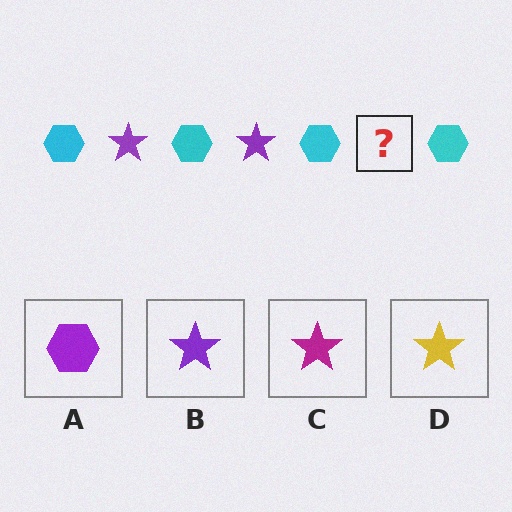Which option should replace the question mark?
Option B.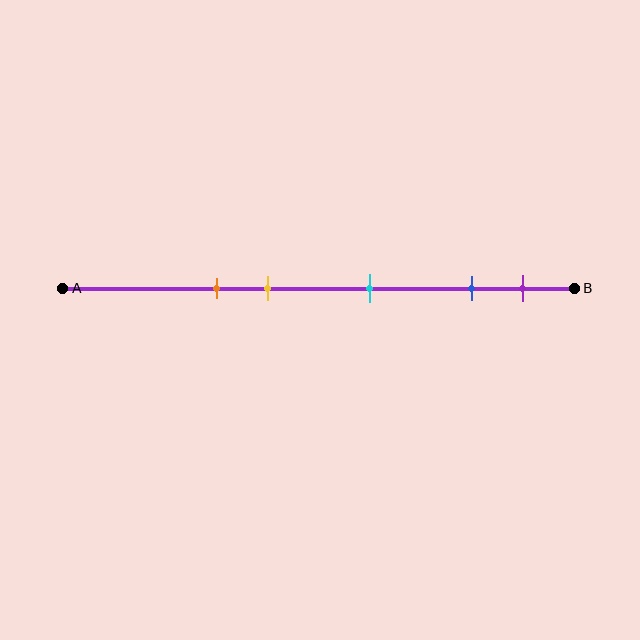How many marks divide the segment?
There are 5 marks dividing the segment.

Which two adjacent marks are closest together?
The blue and purple marks are the closest adjacent pair.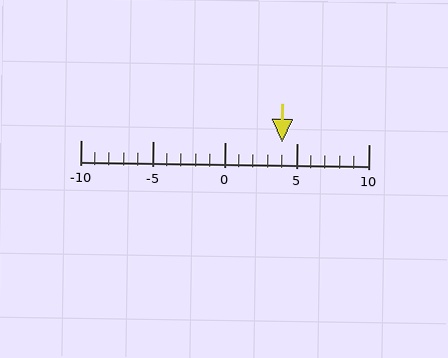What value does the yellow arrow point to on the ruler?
The yellow arrow points to approximately 4.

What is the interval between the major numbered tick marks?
The major tick marks are spaced 5 units apart.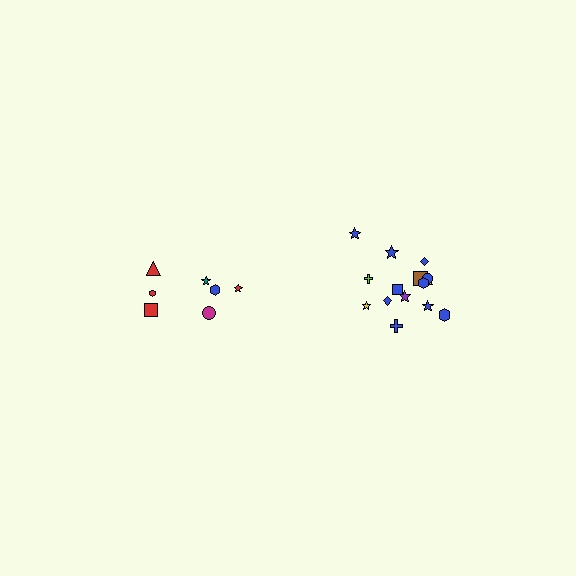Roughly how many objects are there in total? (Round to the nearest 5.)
Roughly 20 objects in total.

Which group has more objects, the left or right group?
The right group.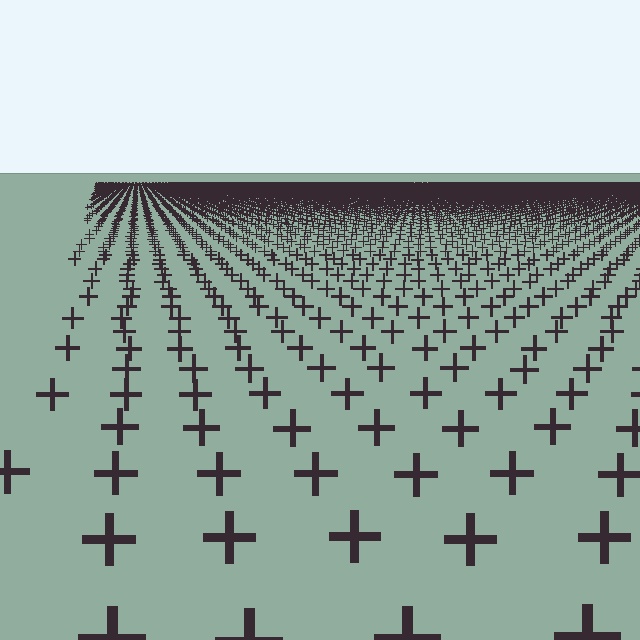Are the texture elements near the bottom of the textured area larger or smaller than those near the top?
Larger. Near the bottom, elements are closer to the viewer and appear at a bigger on-screen size.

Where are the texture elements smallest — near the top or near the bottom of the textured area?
Near the top.